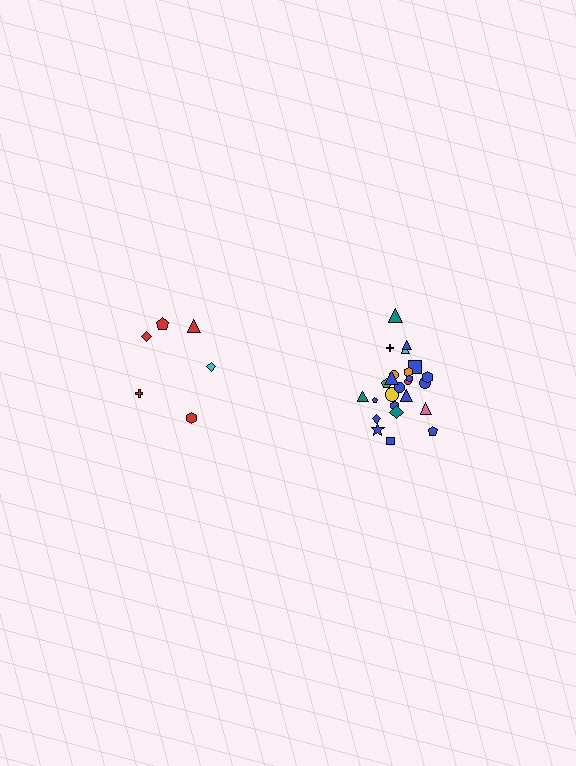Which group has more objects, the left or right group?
The right group.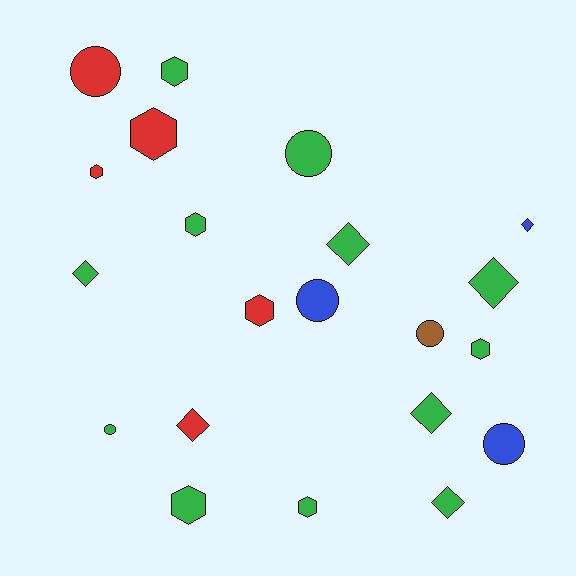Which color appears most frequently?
Green, with 12 objects.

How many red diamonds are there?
There is 1 red diamond.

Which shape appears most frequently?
Hexagon, with 8 objects.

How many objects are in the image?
There are 21 objects.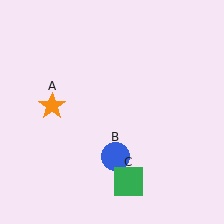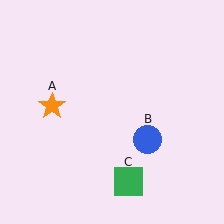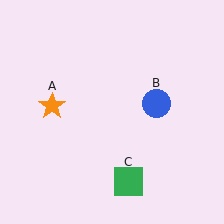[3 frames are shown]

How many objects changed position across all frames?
1 object changed position: blue circle (object B).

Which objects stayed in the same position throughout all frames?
Orange star (object A) and green square (object C) remained stationary.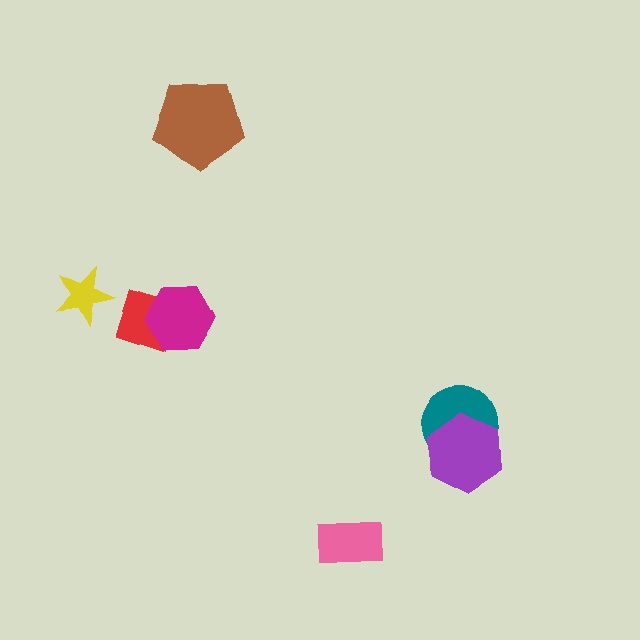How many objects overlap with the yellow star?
0 objects overlap with the yellow star.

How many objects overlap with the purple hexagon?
1 object overlaps with the purple hexagon.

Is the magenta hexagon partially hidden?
No, no other shape covers it.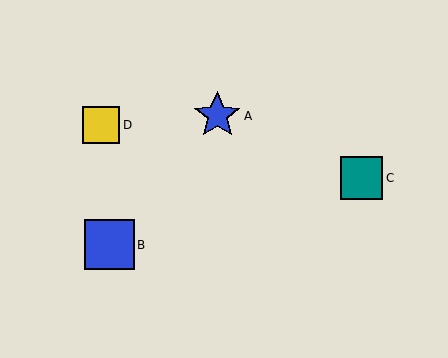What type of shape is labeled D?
Shape D is a yellow square.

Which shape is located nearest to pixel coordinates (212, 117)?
The blue star (labeled A) at (217, 116) is nearest to that location.